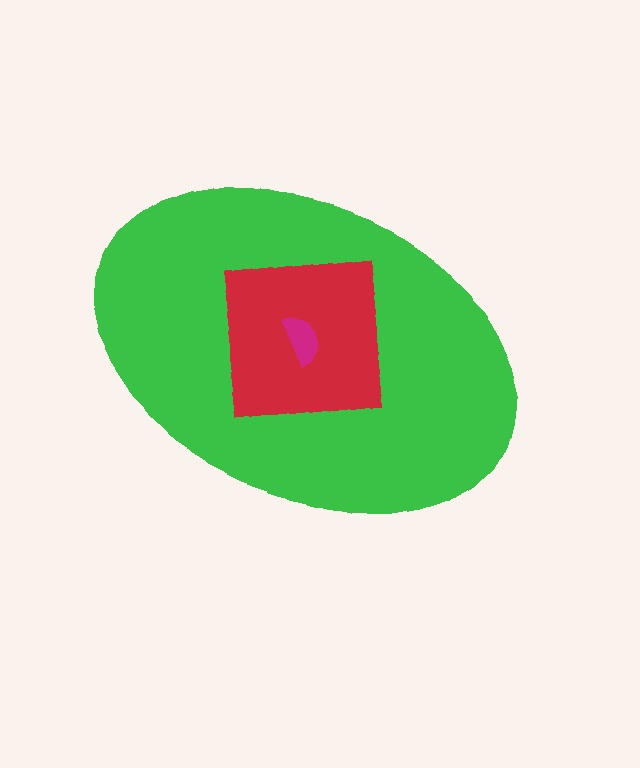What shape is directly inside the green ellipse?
The red square.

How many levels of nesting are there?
3.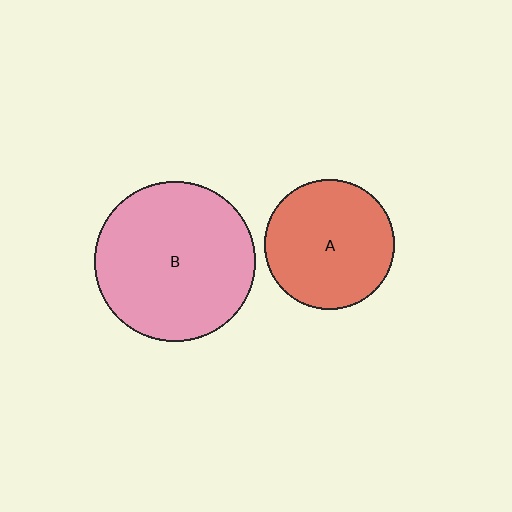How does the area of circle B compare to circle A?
Approximately 1.5 times.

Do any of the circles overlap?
No, none of the circles overlap.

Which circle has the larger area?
Circle B (pink).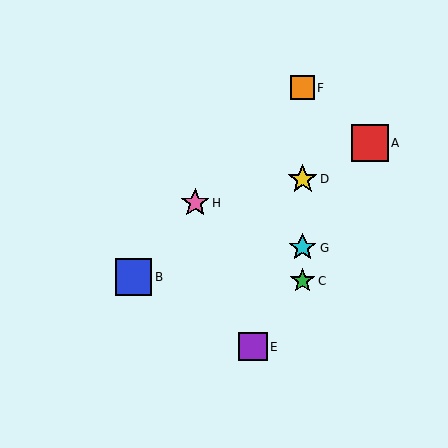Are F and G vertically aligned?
Yes, both are at x≈303.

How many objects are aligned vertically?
4 objects (C, D, F, G) are aligned vertically.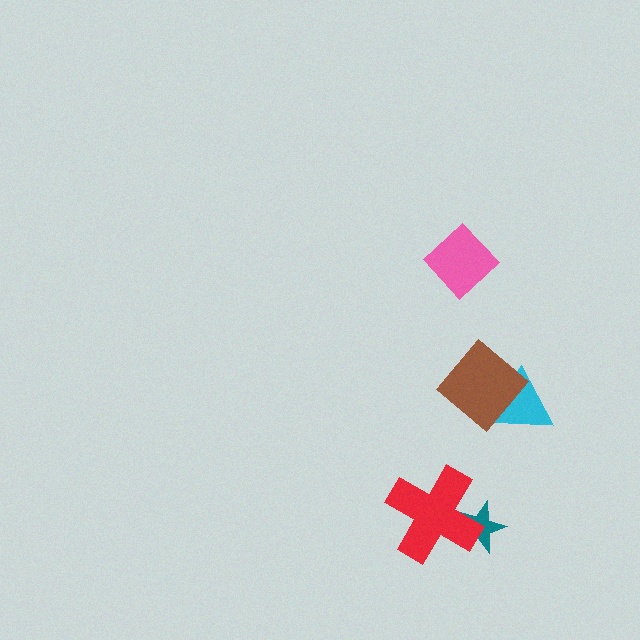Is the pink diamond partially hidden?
No, no other shape covers it.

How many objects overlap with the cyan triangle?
1 object overlaps with the cyan triangle.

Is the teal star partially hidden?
Yes, it is partially covered by another shape.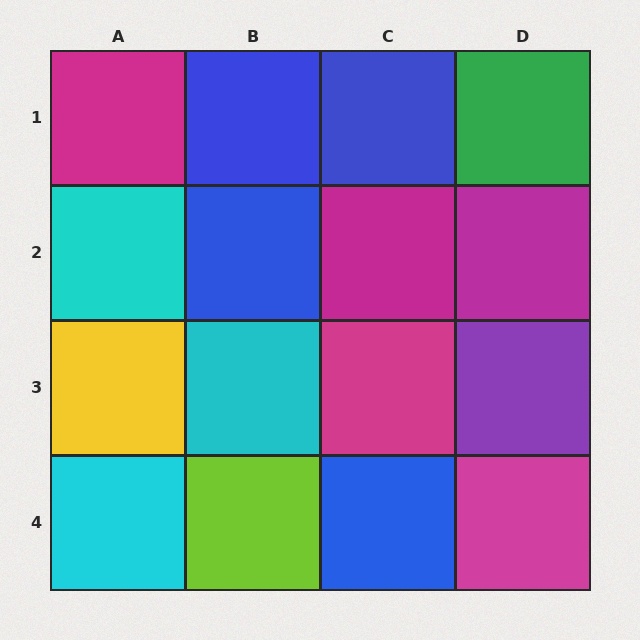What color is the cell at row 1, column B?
Blue.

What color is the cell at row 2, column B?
Blue.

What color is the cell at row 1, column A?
Magenta.